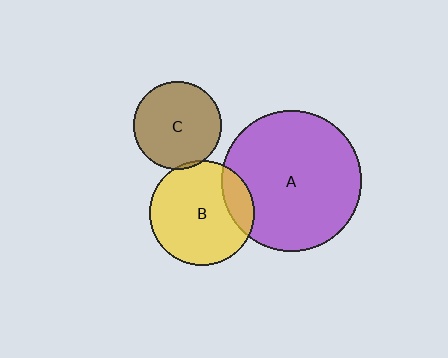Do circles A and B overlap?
Yes.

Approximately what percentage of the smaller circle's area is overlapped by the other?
Approximately 15%.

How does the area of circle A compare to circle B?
Approximately 1.8 times.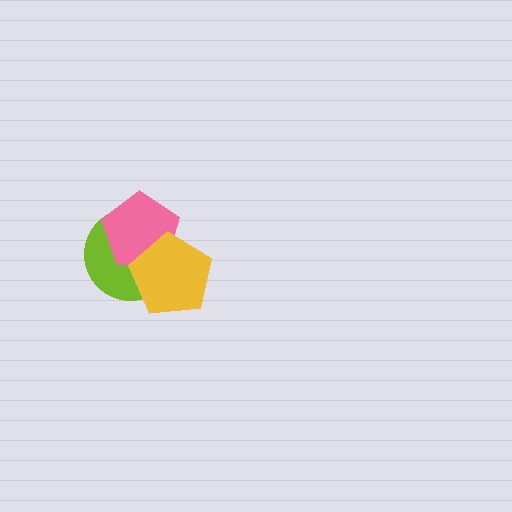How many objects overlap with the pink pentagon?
2 objects overlap with the pink pentagon.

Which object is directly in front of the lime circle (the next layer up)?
The pink pentagon is directly in front of the lime circle.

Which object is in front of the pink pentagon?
The yellow pentagon is in front of the pink pentagon.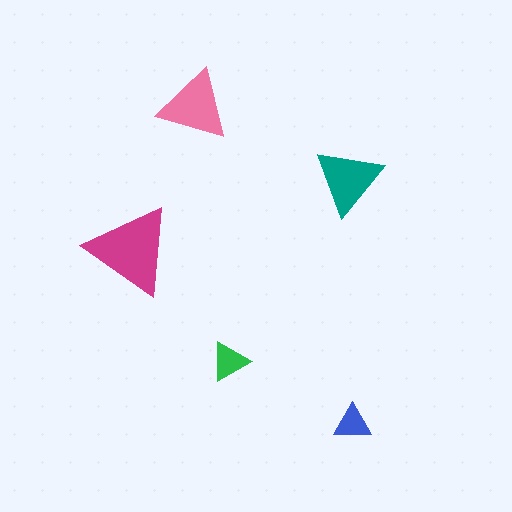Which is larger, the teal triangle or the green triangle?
The teal one.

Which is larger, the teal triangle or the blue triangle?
The teal one.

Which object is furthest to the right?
The blue triangle is rightmost.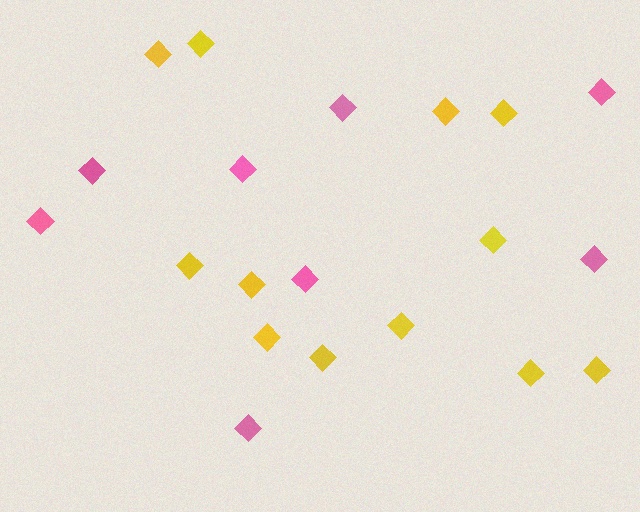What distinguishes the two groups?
There are 2 groups: one group of pink diamonds (8) and one group of yellow diamonds (12).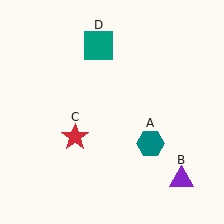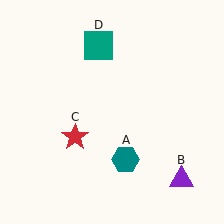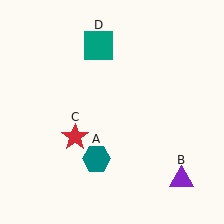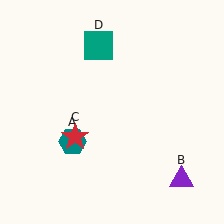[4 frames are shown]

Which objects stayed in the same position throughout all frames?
Purple triangle (object B) and red star (object C) and teal square (object D) remained stationary.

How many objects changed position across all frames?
1 object changed position: teal hexagon (object A).